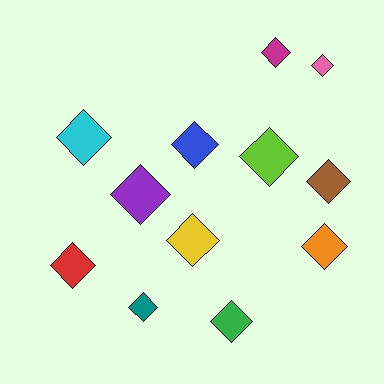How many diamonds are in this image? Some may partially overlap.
There are 12 diamonds.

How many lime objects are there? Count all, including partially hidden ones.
There is 1 lime object.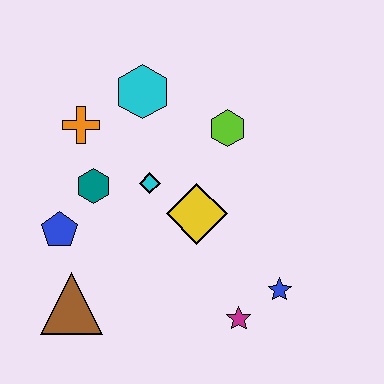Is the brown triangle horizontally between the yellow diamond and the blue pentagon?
Yes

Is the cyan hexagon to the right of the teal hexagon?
Yes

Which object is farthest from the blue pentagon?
The blue star is farthest from the blue pentagon.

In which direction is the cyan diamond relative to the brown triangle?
The cyan diamond is above the brown triangle.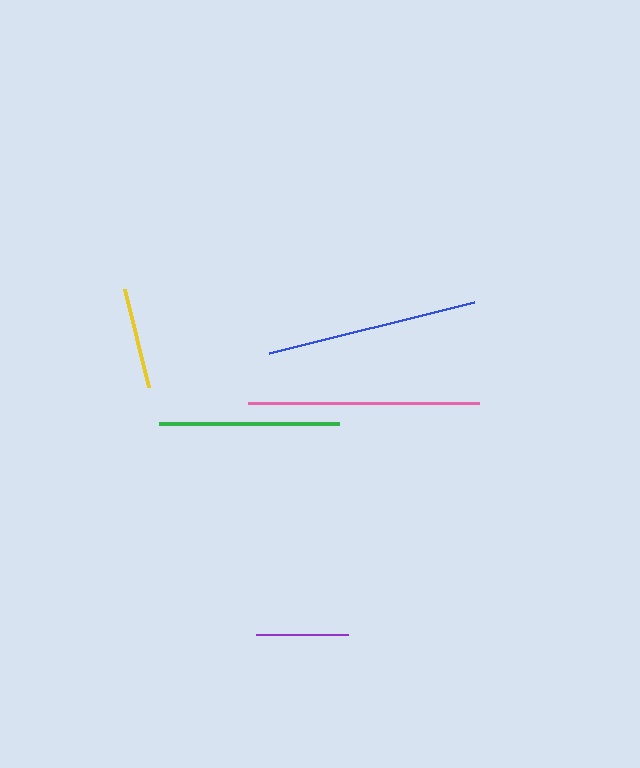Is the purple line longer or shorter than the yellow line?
The yellow line is longer than the purple line.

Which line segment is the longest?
The pink line is the longest at approximately 232 pixels.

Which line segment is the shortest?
The purple line is the shortest at approximately 92 pixels.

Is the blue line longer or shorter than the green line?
The blue line is longer than the green line.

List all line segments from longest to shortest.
From longest to shortest: pink, blue, green, yellow, purple.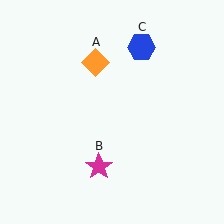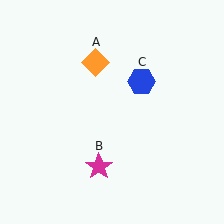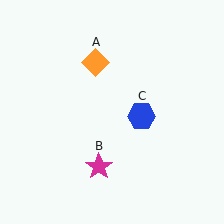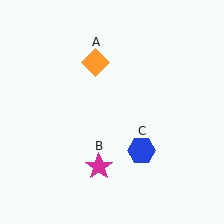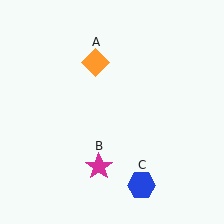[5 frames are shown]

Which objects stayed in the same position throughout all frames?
Orange diamond (object A) and magenta star (object B) remained stationary.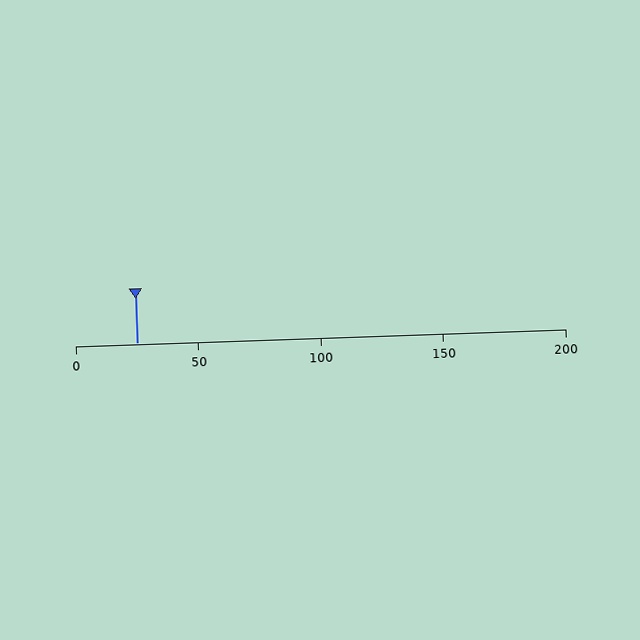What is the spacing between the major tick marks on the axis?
The major ticks are spaced 50 apart.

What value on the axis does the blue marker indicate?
The marker indicates approximately 25.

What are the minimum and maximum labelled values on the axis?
The axis runs from 0 to 200.